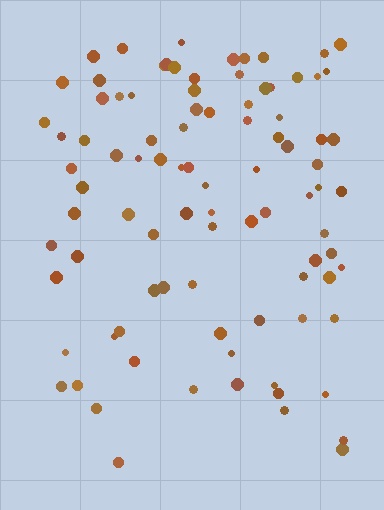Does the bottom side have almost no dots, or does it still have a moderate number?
Still a moderate number, just noticeably fewer than the top.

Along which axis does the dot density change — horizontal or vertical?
Vertical.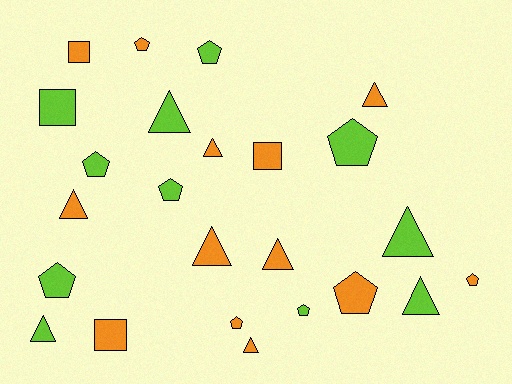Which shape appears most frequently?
Pentagon, with 10 objects.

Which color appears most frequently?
Orange, with 13 objects.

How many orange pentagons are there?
There are 4 orange pentagons.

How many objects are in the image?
There are 24 objects.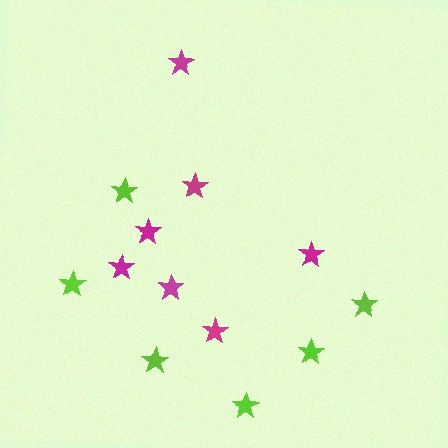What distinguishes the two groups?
There are 2 groups: one group of magenta stars (7) and one group of lime stars (6).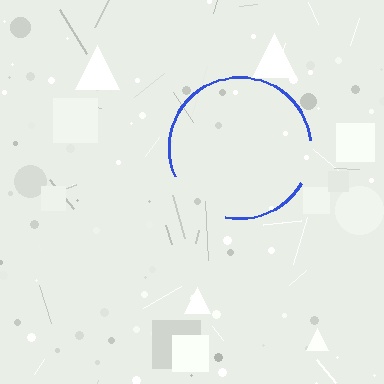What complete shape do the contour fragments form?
The contour fragments form a circle.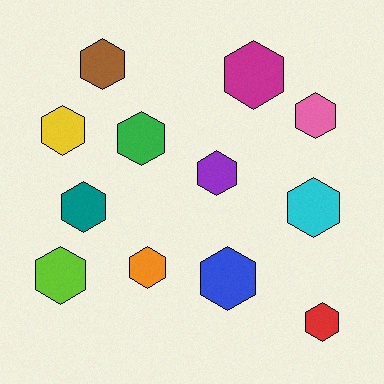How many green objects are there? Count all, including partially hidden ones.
There is 1 green object.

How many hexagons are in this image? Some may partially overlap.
There are 12 hexagons.